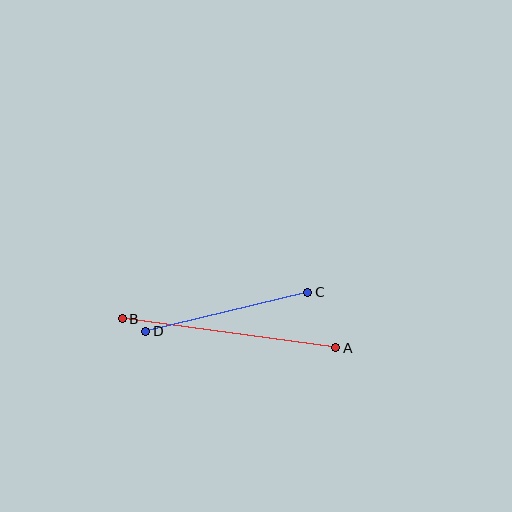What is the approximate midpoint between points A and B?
The midpoint is at approximately (229, 333) pixels.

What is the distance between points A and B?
The distance is approximately 215 pixels.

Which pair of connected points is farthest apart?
Points A and B are farthest apart.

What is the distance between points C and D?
The distance is approximately 167 pixels.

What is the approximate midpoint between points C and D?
The midpoint is at approximately (227, 312) pixels.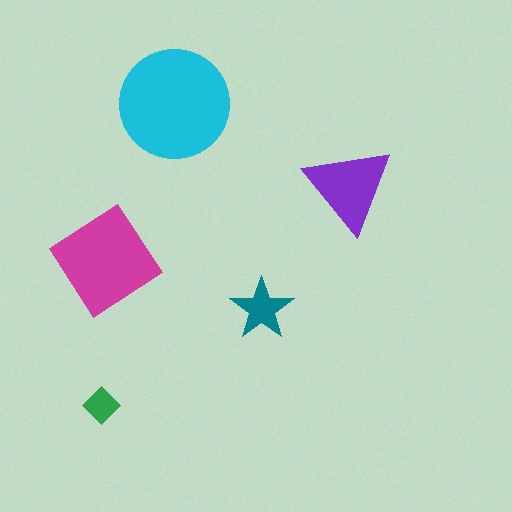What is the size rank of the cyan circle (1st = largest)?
1st.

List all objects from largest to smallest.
The cyan circle, the magenta diamond, the purple triangle, the teal star, the green diamond.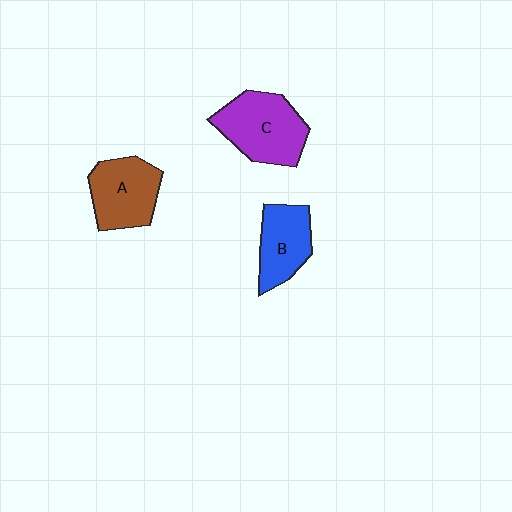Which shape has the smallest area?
Shape B (blue).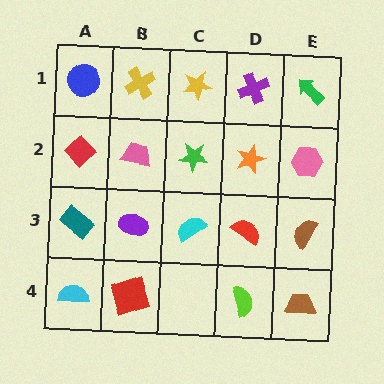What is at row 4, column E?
A brown trapezoid.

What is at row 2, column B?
A pink trapezoid.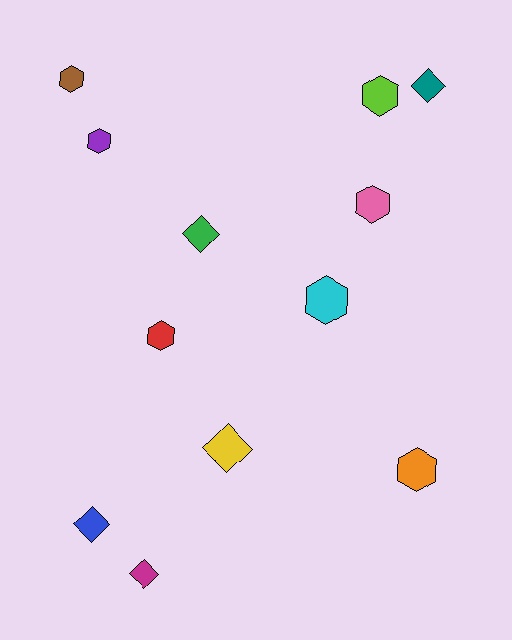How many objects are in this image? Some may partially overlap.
There are 12 objects.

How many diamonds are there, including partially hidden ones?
There are 5 diamonds.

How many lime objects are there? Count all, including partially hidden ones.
There is 1 lime object.